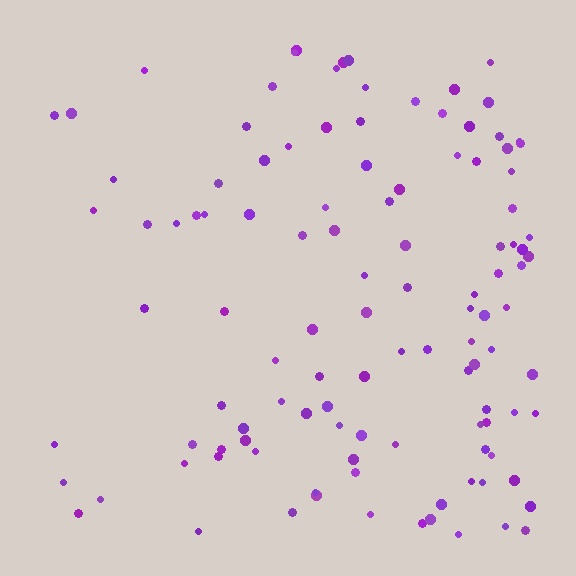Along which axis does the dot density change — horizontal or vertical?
Horizontal.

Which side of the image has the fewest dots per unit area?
The left.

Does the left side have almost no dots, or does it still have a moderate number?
Still a moderate number, just noticeably fewer than the right.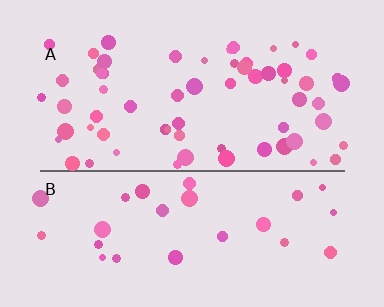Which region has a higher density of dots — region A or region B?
A (the top).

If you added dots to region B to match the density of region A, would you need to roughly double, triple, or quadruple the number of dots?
Approximately double.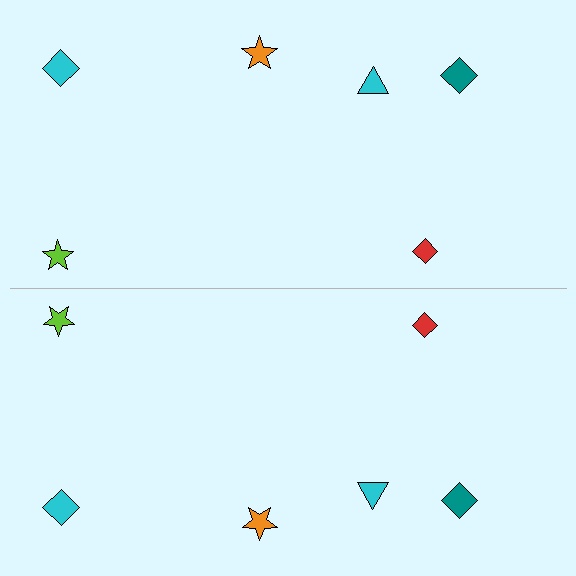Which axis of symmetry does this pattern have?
The pattern has a horizontal axis of symmetry running through the center of the image.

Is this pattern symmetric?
Yes, this pattern has bilateral (reflection) symmetry.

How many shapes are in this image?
There are 12 shapes in this image.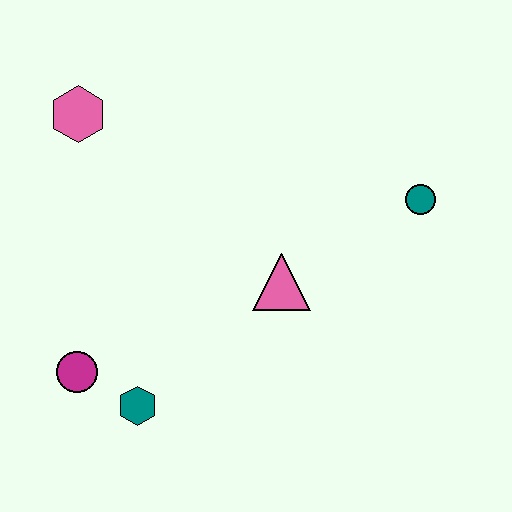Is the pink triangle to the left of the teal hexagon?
No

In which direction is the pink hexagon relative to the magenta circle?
The pink hexagon is above the magenta circle.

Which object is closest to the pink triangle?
The teal circle is closest to the pink triangle.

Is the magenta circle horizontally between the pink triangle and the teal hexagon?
No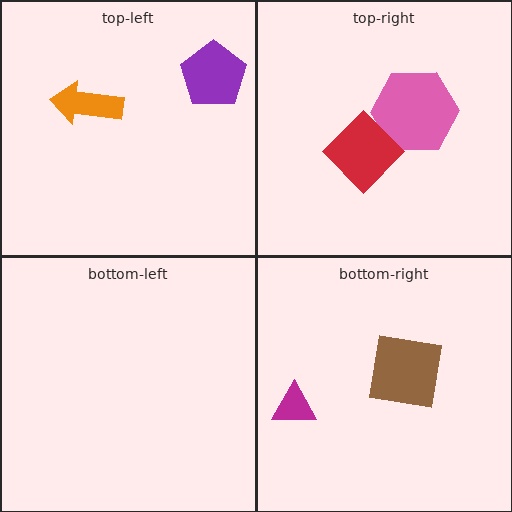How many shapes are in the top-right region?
2.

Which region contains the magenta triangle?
The bottom-right region.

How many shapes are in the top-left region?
2.